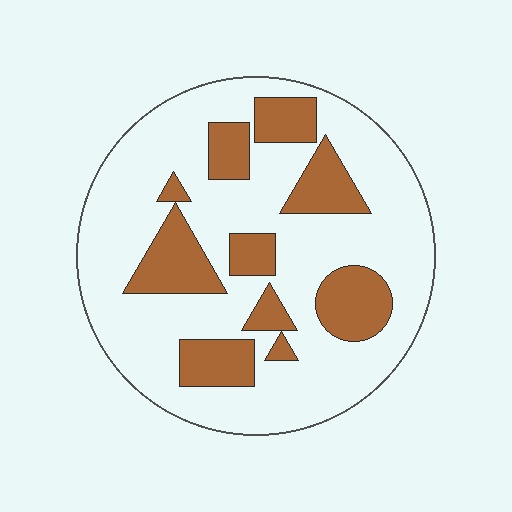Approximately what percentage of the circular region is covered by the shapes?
Approximately 25%.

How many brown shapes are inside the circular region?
10.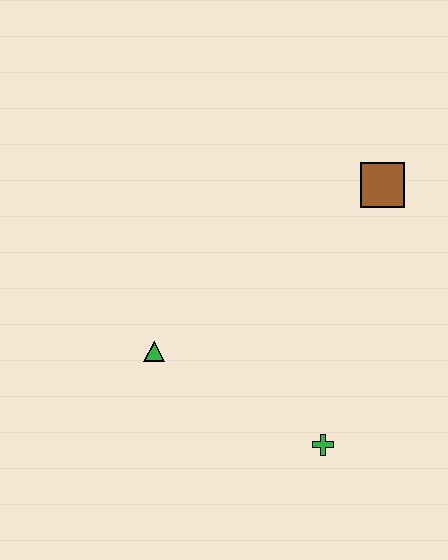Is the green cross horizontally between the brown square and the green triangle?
Yes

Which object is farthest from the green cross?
The brown square is farthest from the green cross.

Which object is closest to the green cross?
The green triangle is closest to the green cross.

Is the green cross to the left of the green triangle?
No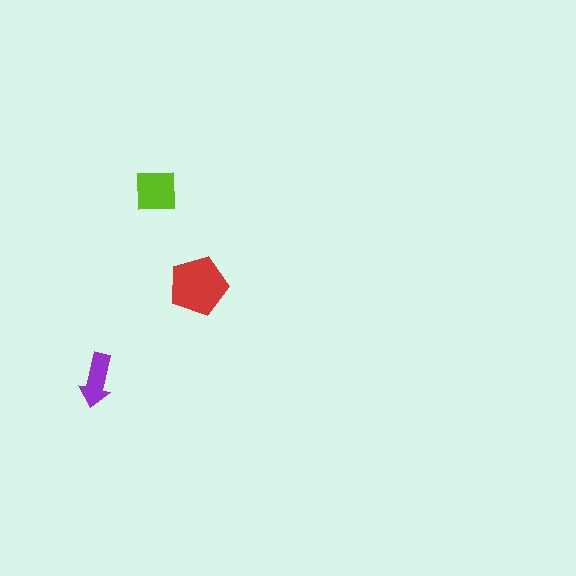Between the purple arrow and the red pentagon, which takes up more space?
The red pentagon.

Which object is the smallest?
The purple arrow.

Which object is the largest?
The red pentagon.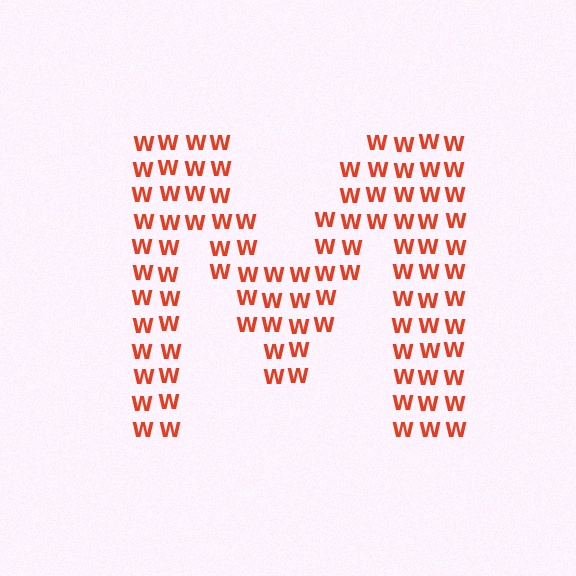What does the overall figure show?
The overall figure shows the letter M.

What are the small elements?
The small elements are letter W's.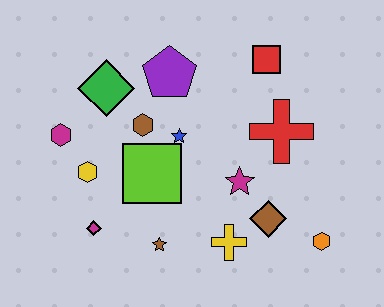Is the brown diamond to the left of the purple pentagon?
No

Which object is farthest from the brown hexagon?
The orange hexagon is farthest from the brown hexagon.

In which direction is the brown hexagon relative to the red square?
The brown hexagon is to the left of the red square.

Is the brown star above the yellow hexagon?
No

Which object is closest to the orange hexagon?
The brown diamond is closest to the orange hexagon.